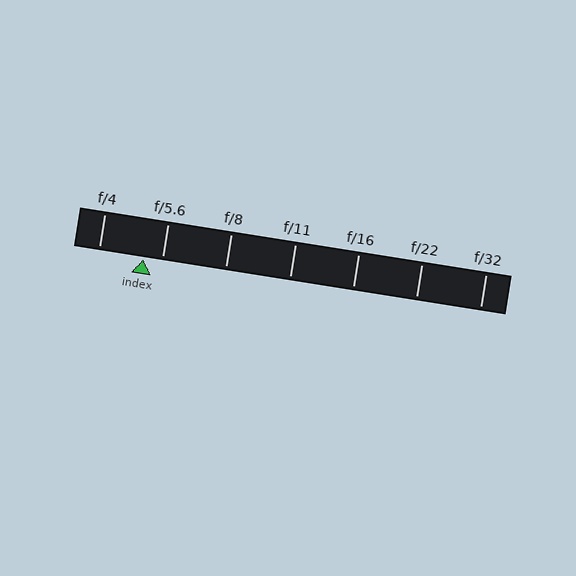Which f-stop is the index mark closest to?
The index mark is closest to f/5.6.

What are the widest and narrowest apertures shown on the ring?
The widest aperture shown is f/4 and the narrowest is f/32.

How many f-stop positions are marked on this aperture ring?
There are 7 f-stop positions marked.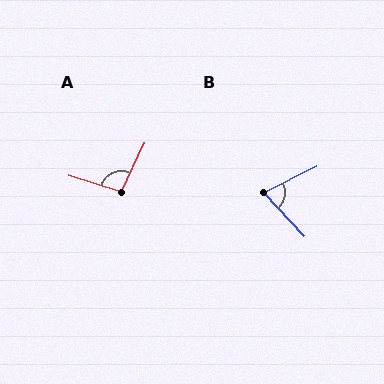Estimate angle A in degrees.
Approximately 97 degrees.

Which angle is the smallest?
B, at approximately 73 degrees.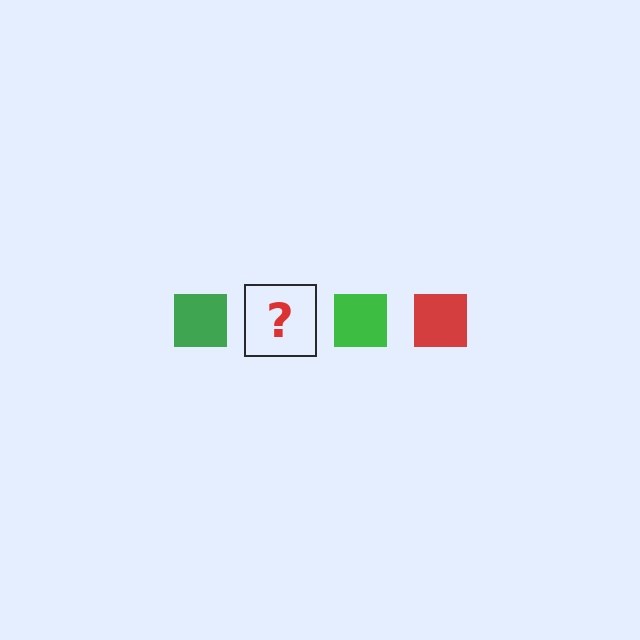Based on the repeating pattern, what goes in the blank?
The blank should be a red square.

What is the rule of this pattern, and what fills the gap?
The rule is that the pattern cycles through green, red squares. The gap should be filled with a red square.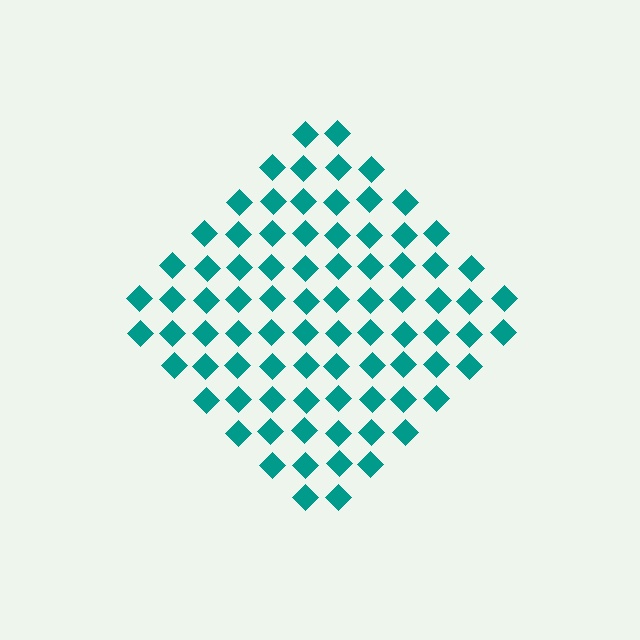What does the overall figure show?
The overall figure shows a diamond.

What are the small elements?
The small elements are diamonds.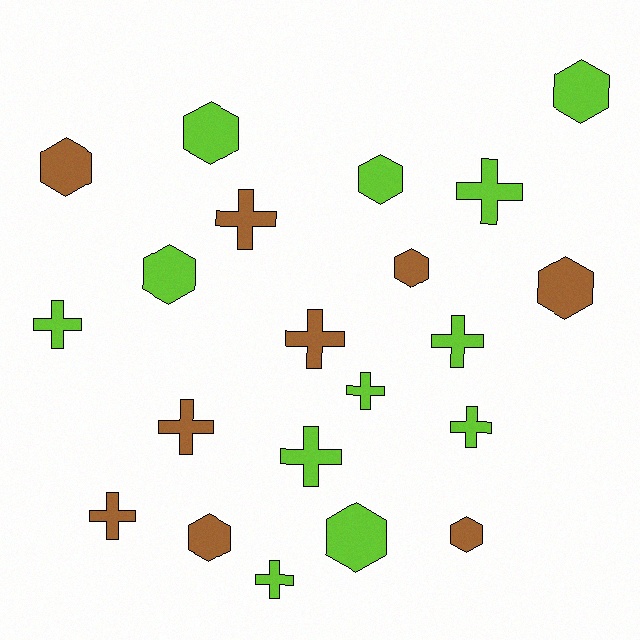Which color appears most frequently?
Lime, with 12 objects.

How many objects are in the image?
There are 21 objects.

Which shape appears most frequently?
Cross, with 11 objects.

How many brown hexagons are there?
There are 5 brown hexagons.